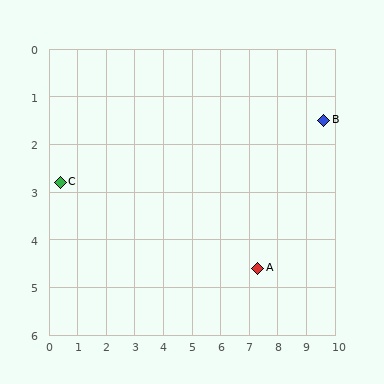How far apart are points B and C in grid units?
Points B and C are about 9.3 grid units apart.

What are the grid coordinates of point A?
Point A is at approximately (7.3, 4.6).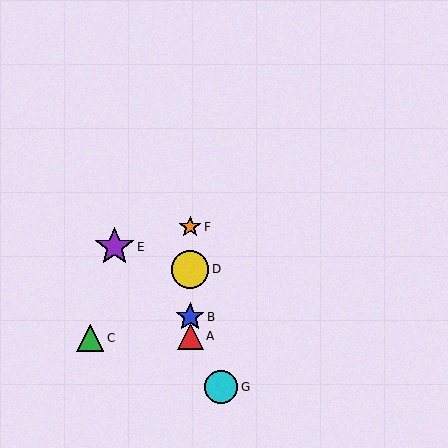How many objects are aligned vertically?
4 objects (A, B, D, F) are aligned vertically.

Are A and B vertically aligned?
Yes, both are at x≈190.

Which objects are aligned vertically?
Objects A, B, D, F are aligned vertically.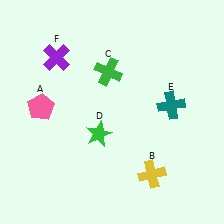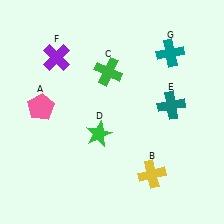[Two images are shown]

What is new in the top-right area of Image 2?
A teal cross (G) was added in the top-right area of Image 2.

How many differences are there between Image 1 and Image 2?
There is 1 difference between the two images.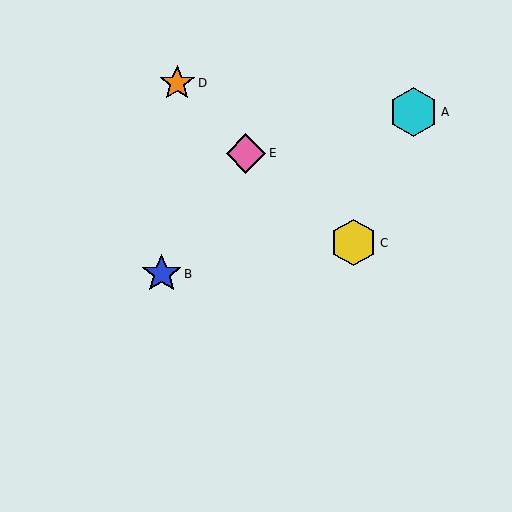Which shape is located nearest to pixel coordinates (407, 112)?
The cyan hexagon (labeled A) at (414, 112) is nearest to that location.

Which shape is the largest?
The cyan hexagon (labeled A) is the largest.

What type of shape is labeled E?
Shape E is a pink diamond.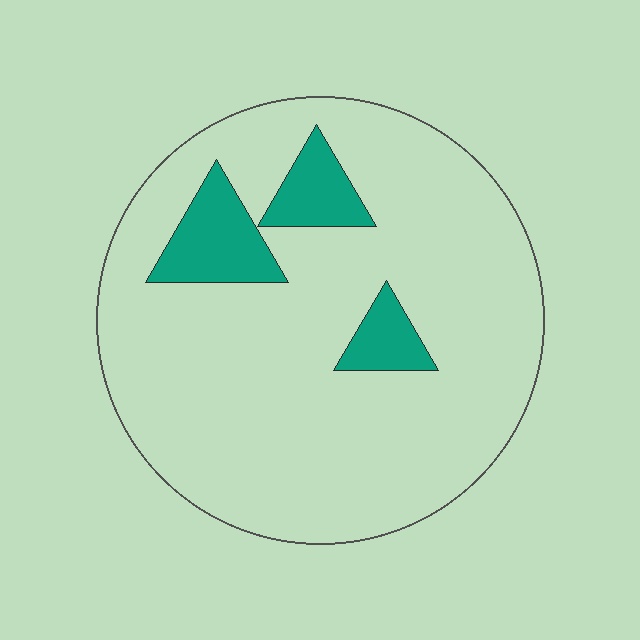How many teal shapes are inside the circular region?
3.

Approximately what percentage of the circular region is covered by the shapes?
Approximately 15%.